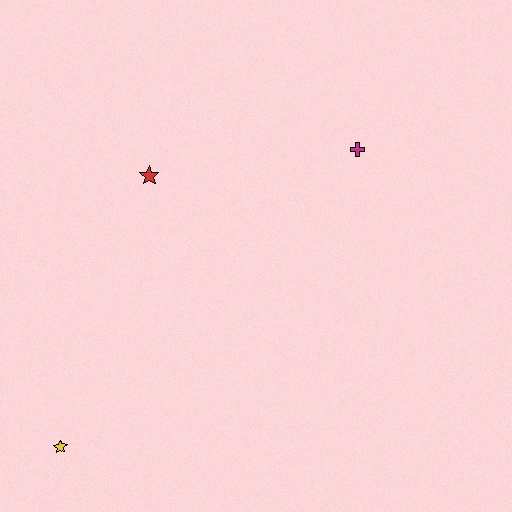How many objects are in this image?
There are 3 objects.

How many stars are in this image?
There are 2 stars.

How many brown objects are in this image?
There are no brown objects.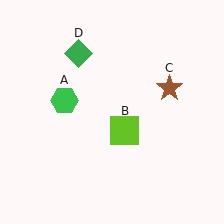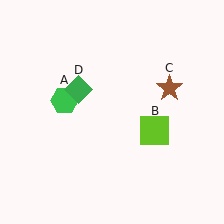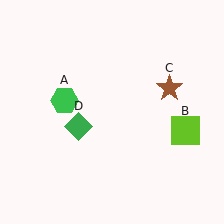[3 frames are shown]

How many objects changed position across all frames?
2 objects changed position: lime square (object B), green diamond (object D).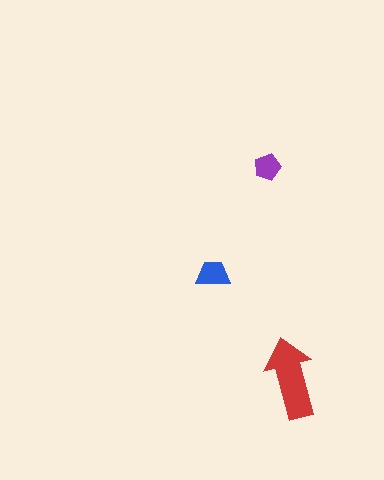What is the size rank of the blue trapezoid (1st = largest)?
2nd.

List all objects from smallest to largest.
The purple pentagon, the blue trapezoid, the red arrow.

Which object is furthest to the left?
The blue trapezoid is leftmost.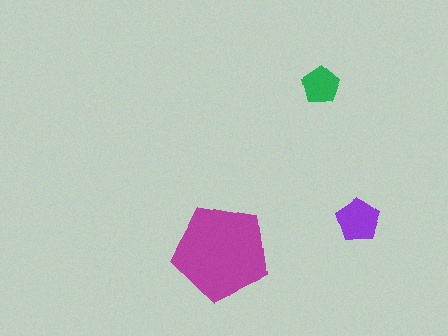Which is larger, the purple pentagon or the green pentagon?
The purple one.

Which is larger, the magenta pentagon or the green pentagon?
The magenta one.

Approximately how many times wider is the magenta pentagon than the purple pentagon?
About 2 times wider.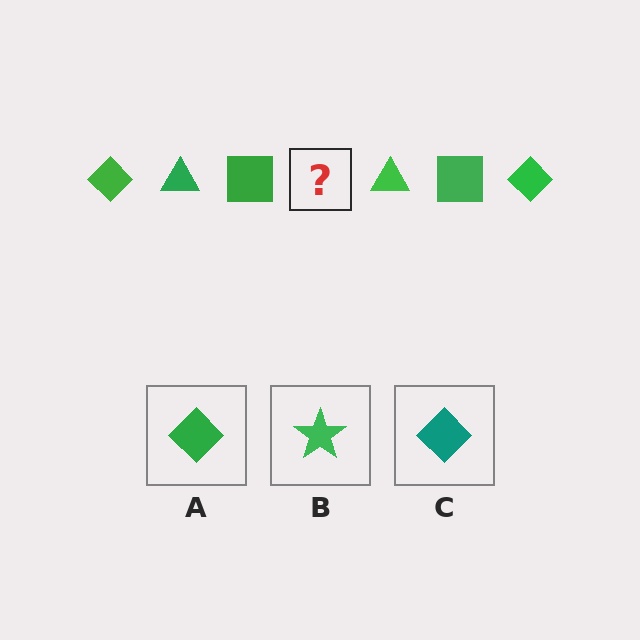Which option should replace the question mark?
Option A.